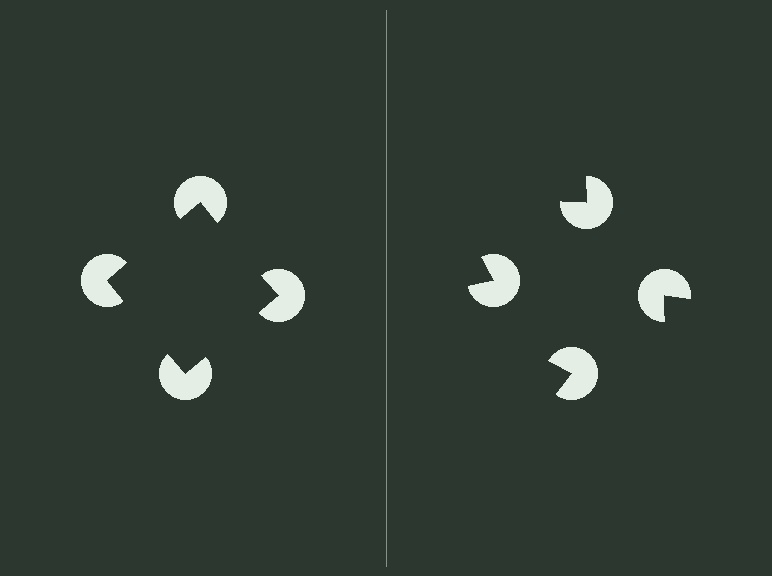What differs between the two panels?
The pac-man discs are positioned identically on both sides; only the wedge orientations differ. On the left they align to a square; on the right they are misaligned.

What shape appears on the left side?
An illusory square.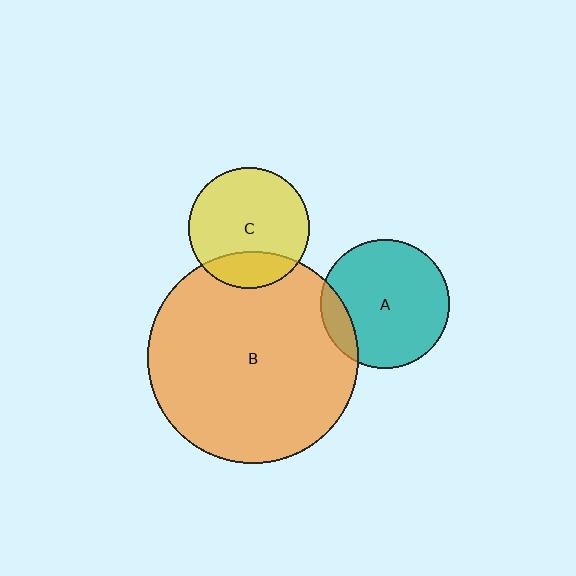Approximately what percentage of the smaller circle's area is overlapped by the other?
Approximately 15%.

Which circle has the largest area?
Circle B (orange).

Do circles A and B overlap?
Yes.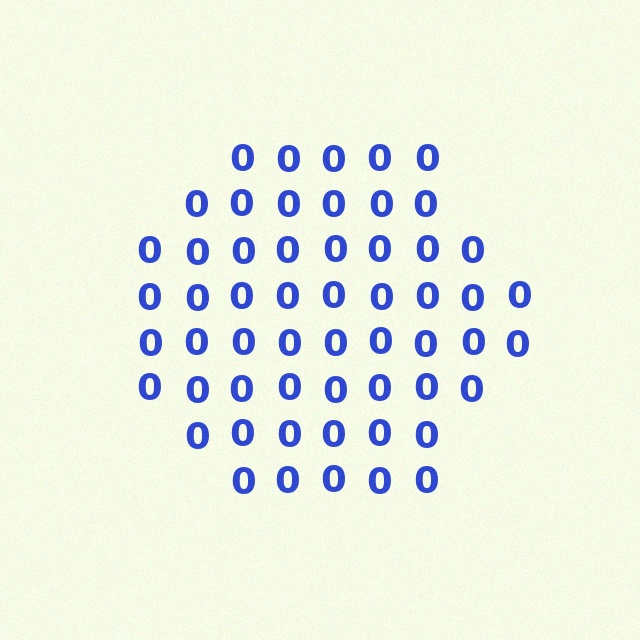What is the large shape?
The large shape is a hexagon.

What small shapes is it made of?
It is made of small digit 0's.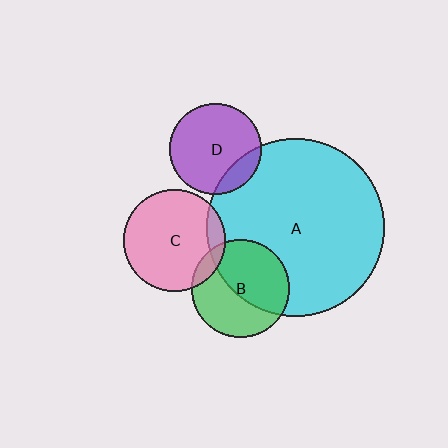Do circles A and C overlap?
Yes.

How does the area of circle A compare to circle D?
Approximately 3.8 times.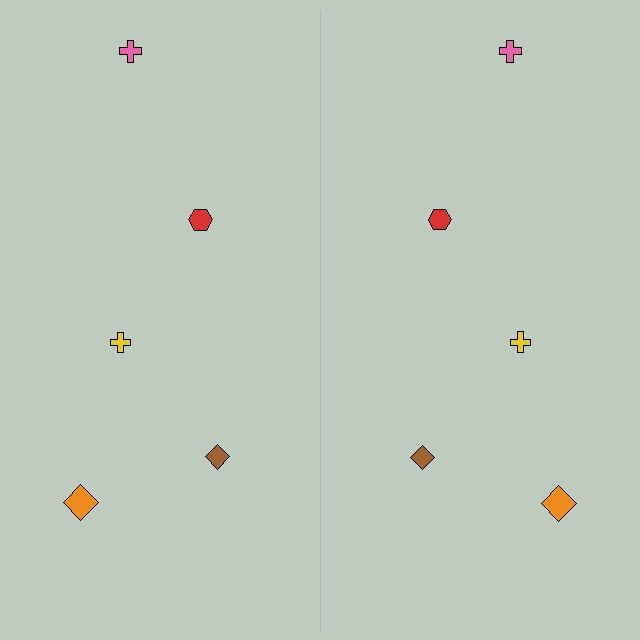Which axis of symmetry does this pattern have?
The pattern has a vertical axis of symmetry running through the center of the image.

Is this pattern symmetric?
Yes, this pattern has bilateral (reflection) symmetry.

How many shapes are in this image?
There are 10 shapes in this image.